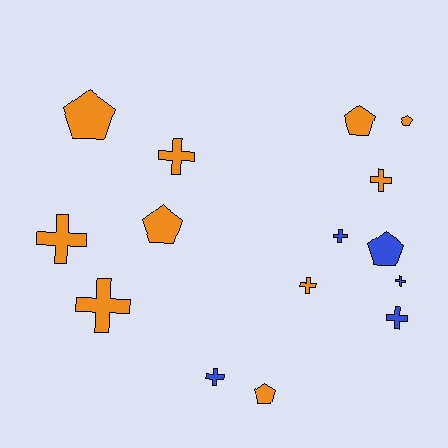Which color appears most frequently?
Orange, with 10 objects.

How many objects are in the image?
There are 15 objects.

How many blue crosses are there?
There are 4 blue crosses.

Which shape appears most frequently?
Cross, with 9 objects.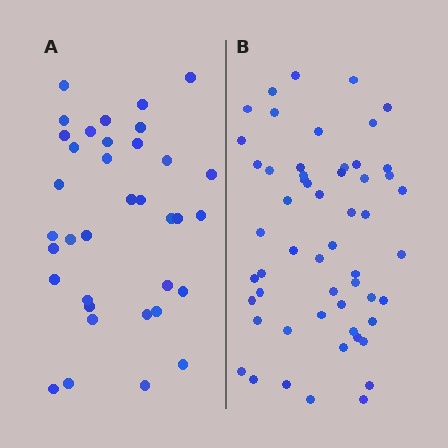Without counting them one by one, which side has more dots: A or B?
Region B (the right region) has more dots.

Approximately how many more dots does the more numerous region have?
Region B has approximately 20 more dots than region A.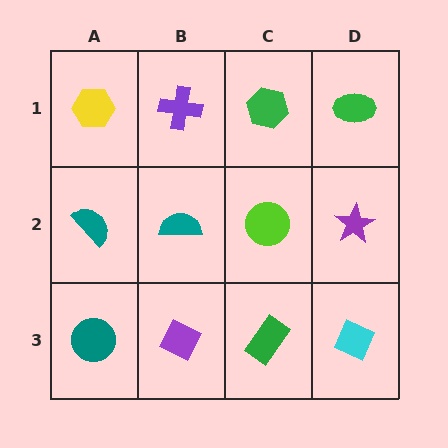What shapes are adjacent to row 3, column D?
A purple star (row 2, column D), a green rectangle (row 3, column C).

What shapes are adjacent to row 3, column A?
A teal semicircle (row 2, column A), a purple diamond (row 3, column B).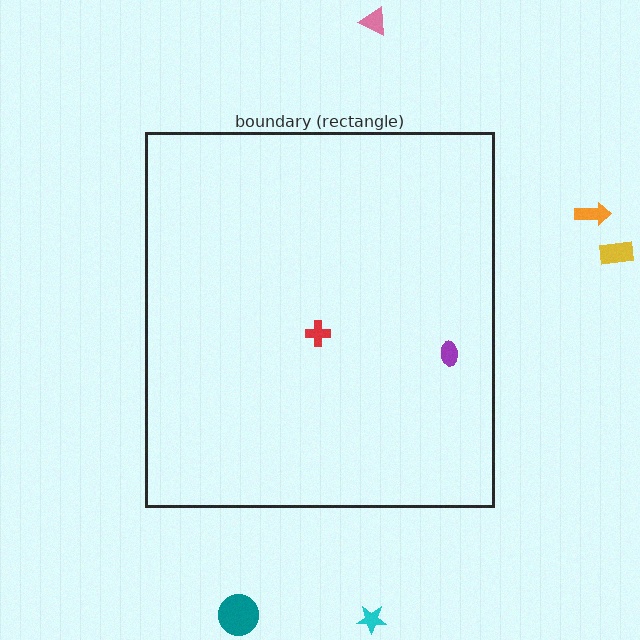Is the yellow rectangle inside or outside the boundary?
Outside.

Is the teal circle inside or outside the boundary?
Outside.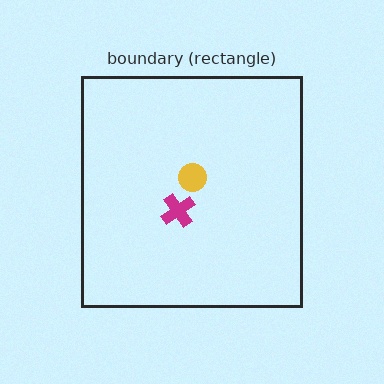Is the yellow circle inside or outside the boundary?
Inside.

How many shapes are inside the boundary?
2 inside, 0 outside.